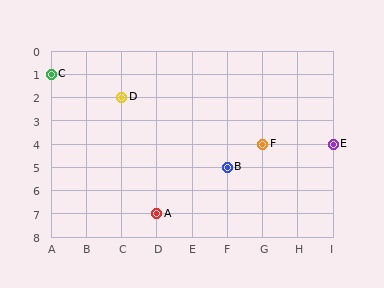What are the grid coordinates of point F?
Point F is at grid coordinates (G, 4).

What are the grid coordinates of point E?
Point E is at grid coordinates (I, 4).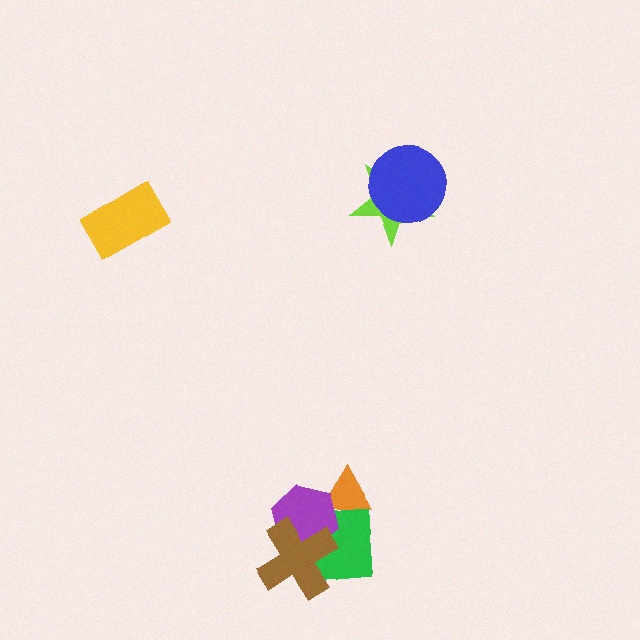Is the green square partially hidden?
Yes, it is partially covered by another shape.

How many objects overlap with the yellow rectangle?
0 objects overlap with the yellow rectangle.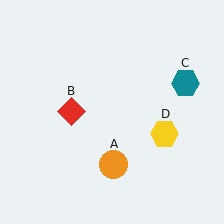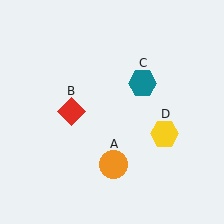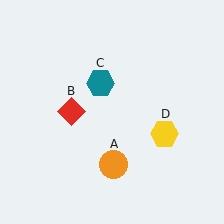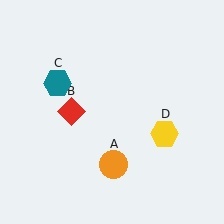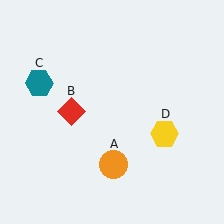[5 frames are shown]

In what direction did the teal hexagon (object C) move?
The teal hexagon (object C) moved left.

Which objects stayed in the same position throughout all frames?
Orange circle (object A) and red diamond (object B) and yellow hexagon (object D) remained stationary.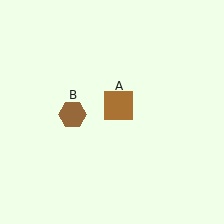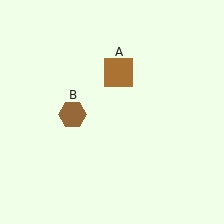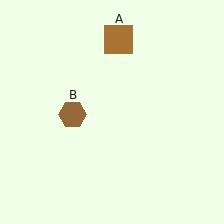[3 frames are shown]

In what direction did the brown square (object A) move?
The brown square (object A) moved up.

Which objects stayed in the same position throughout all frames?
Brown hexagon (object B) remained stationary.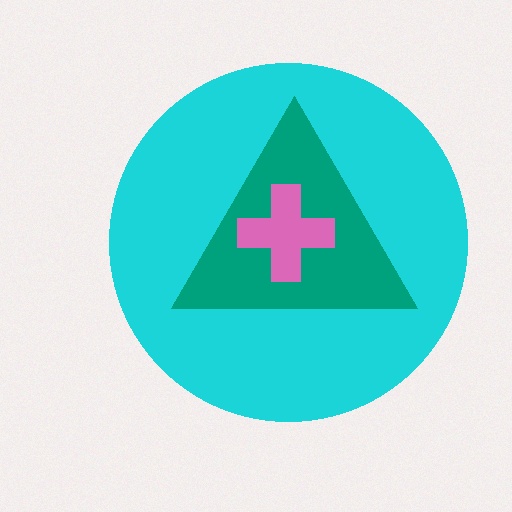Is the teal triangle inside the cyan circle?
Yes.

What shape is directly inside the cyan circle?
The teal triangle.